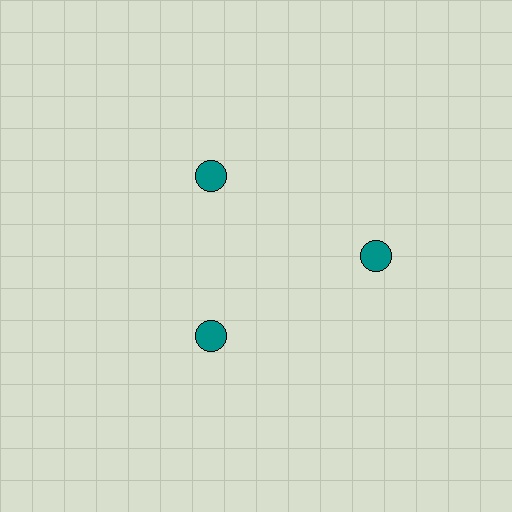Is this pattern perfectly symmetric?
No. The 3 teal circles are arranged in a ring, but one element near the 3 o'clock position is pushed outward from the center, breaking the 3-fold rotational symmetry.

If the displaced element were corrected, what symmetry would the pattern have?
It would have 3-fold rotational symmetry — the pattern would map onto itself every 120 degrees.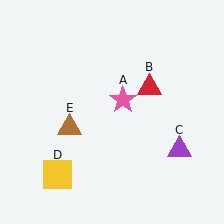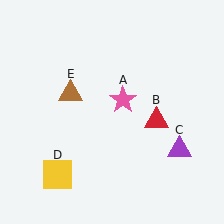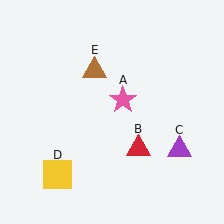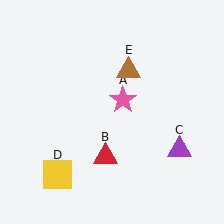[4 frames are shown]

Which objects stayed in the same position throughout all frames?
Pink star (object A) and purple triangle (object C) and yellow square (object D) remained stationary.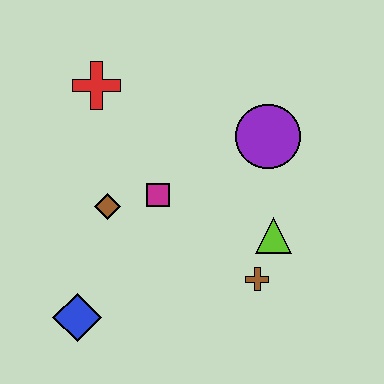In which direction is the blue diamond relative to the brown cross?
The blue diamond is to the left of the brown cross.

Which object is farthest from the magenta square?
The blue diamond is farthest from the magenta square.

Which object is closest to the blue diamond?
The brown diamond is closest to the blue diamond.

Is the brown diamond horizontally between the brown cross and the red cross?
Yes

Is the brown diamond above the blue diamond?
Yes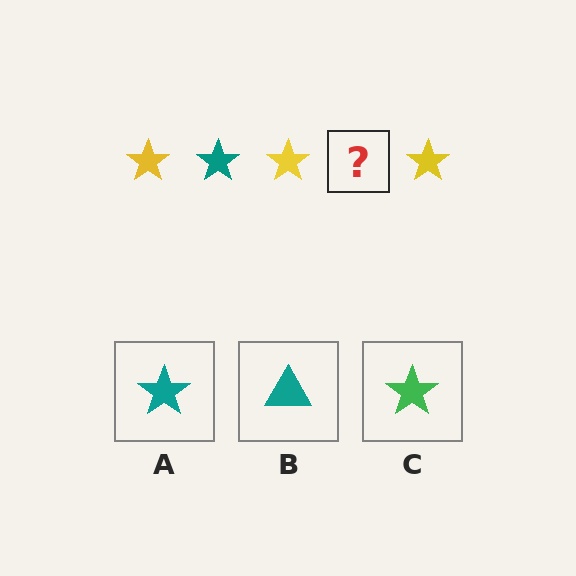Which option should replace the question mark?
Option A.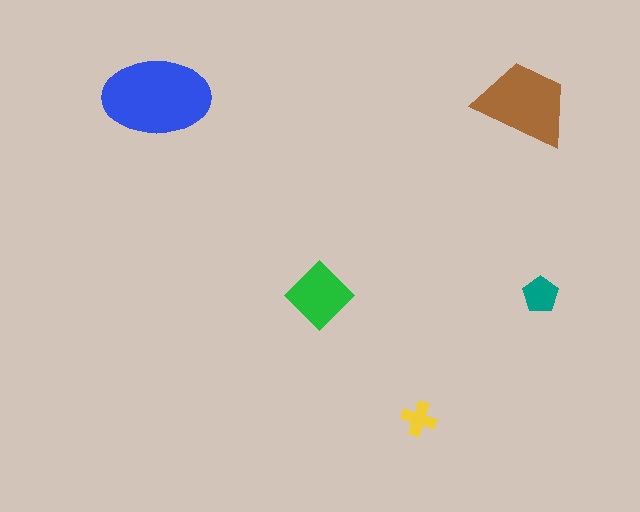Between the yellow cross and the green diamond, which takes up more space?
The green diamond.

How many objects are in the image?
There are 5 objects in the image.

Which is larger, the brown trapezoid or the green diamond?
The brown trapezoid.